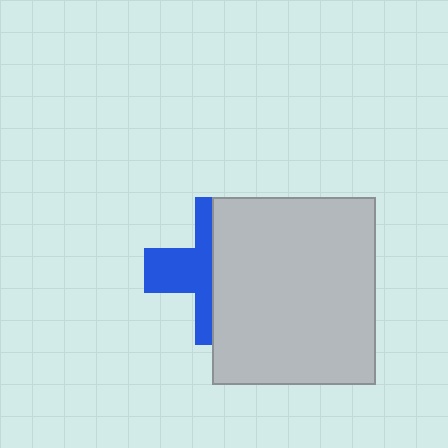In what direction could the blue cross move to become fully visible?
The blue cross could move left. That would shift it out from behind the light gray rectangle entirely.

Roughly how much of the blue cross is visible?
A small part of it is visible (roughly 41%).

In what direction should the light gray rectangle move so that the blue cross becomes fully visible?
The light gray rectangle should move right. That is the shortest direction to clear the overlap and leave the blue cross fully visible.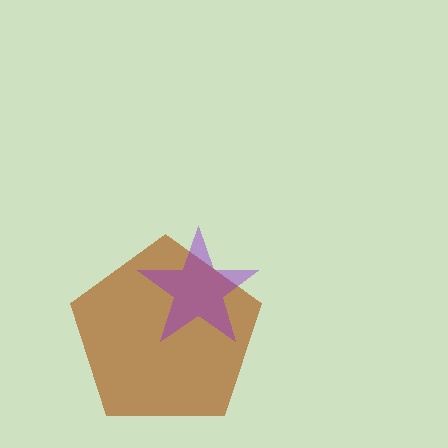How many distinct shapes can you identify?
There are 2 distinct shapes: a brown pentagon, a purple star.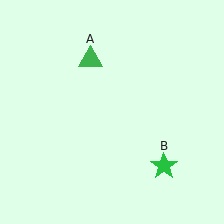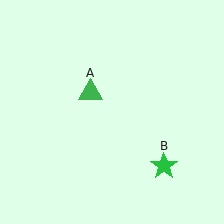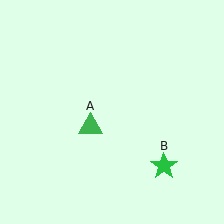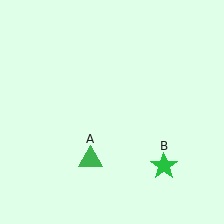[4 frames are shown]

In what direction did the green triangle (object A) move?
The green triangle (object A) moved down.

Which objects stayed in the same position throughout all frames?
Green star (object B) remained stationary.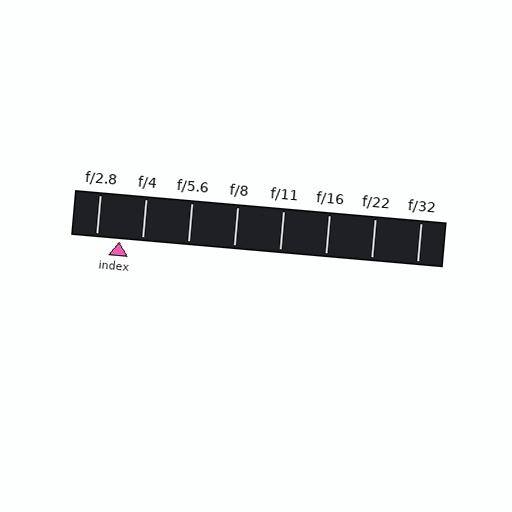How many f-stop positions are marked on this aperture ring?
There are 8 f-stop positions marked.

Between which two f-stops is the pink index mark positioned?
The index mark is between f/2.8 and f/4.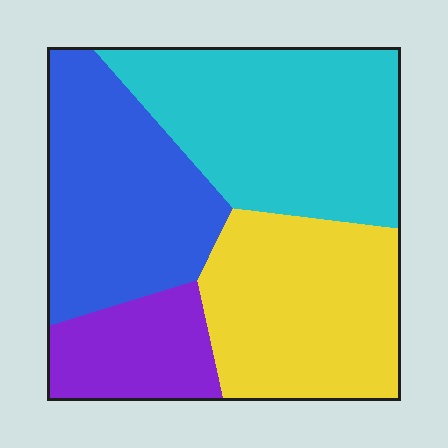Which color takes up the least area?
Purple, at roughly 15%.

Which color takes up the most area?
Cyan, at roughly 30%.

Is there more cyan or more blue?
Cyan.